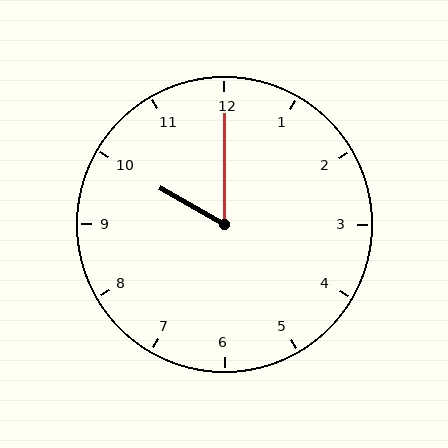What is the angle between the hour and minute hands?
Approximately 60 degrees.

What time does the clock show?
10:00.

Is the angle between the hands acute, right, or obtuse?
It is acute.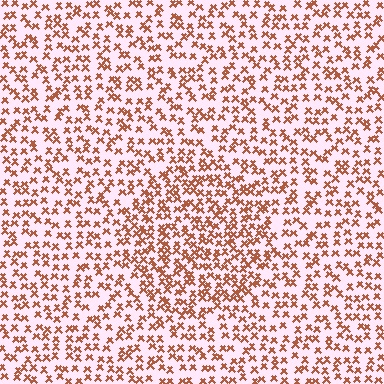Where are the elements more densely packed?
The elements are more densely packed inside the circle boundary.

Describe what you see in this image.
The image contains small brown elements arranged at two different densities. A circle-shaped region is visible where the elements are more densely packed than the surrounding area.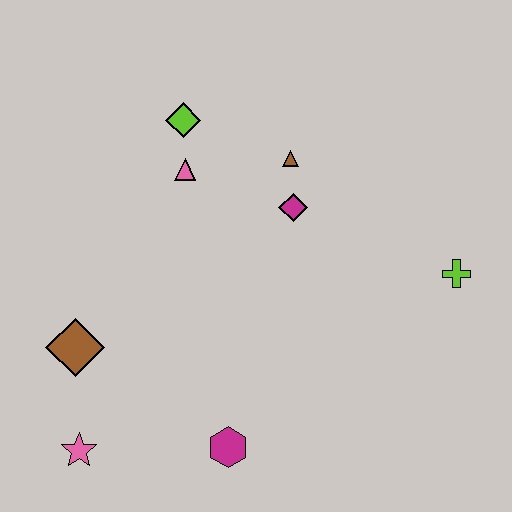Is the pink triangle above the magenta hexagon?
Yes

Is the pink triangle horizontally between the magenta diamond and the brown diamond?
Yes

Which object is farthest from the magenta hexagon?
The lime diamond is farthest from the magenta hexagon.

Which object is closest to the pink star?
The brown diamond is closest to the pink star.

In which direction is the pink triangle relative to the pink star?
The pink triangle is above the pink star.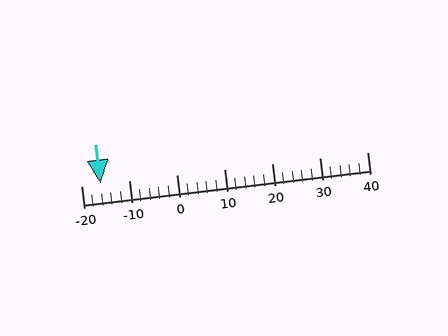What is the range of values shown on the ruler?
The ruler shows values from -20 to 40.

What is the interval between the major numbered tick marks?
The major tick marks are spaced 10 units apart.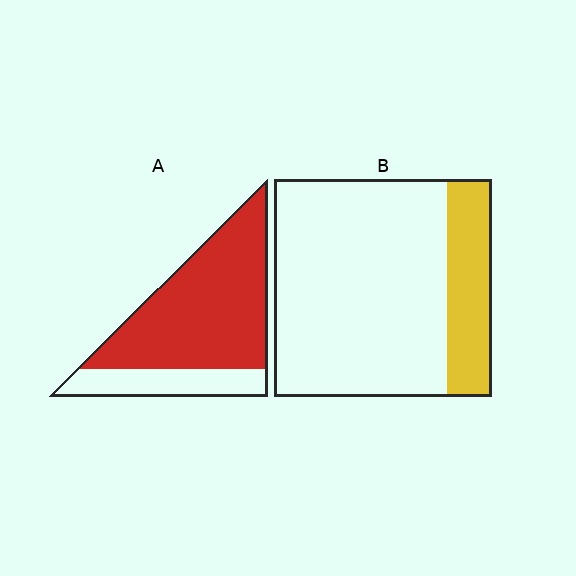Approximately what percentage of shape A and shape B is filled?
A is approximately 75% and B is approximately 20%.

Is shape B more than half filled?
No.